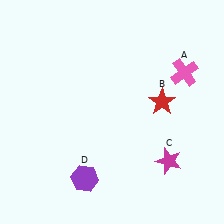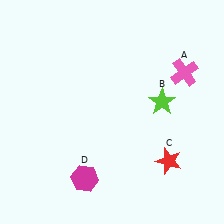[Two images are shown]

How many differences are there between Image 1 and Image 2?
There are 3 differences between the two images.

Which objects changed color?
B changed from red to lime. C changed from magenta to red. D changed from purple to magenta.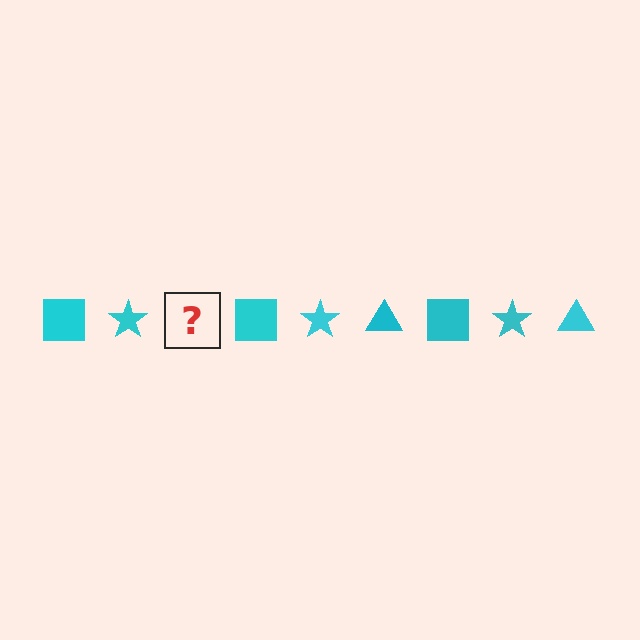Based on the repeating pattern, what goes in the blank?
The blank should be a cyan triangle.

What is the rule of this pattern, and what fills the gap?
The rule is that the pattern cycles through square, star, triangle shapes in cyan. The gap should be filled with a cyan triangle.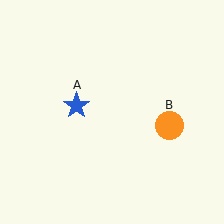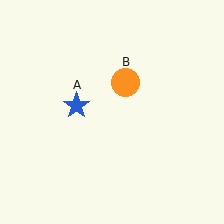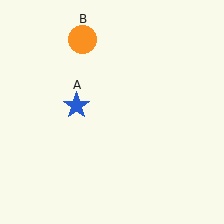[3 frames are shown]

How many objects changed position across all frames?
1 object changed position: orange circle (object B).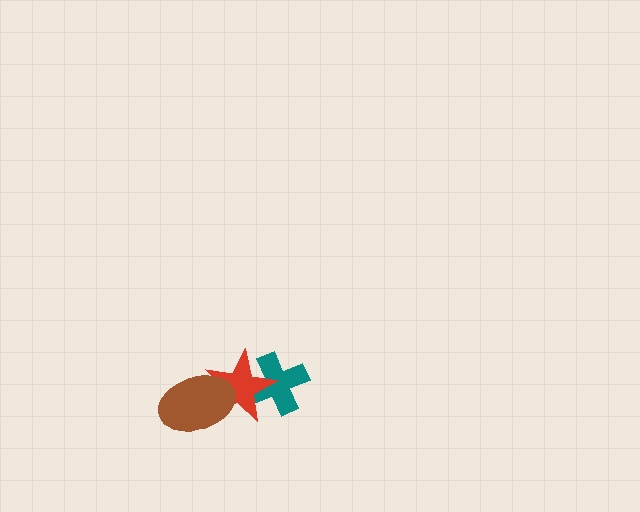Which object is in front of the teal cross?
The red star is in front of the teal cross.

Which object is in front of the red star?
The brown ellipse is in front of the red star.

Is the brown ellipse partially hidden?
No, no other shape covers it.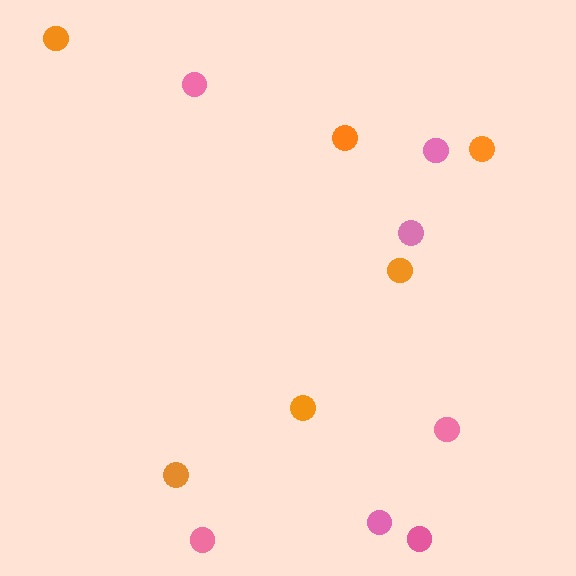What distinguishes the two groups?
There are 2 groups: one group of orange circles (6) and one group of pink circles (7).